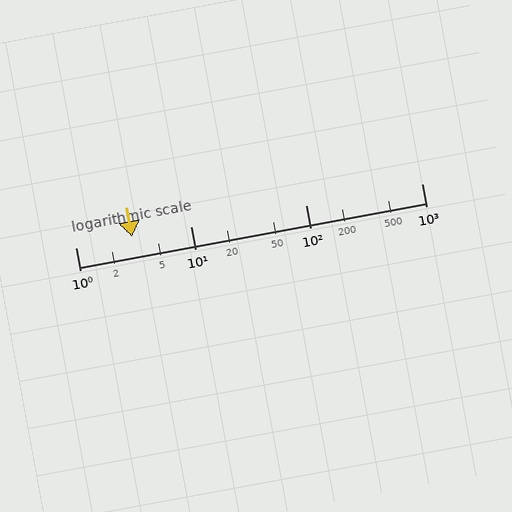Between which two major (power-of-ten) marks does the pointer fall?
The pointer is between 1 and 10.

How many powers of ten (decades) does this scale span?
The scale spans 3 decades, from 1 to 1000.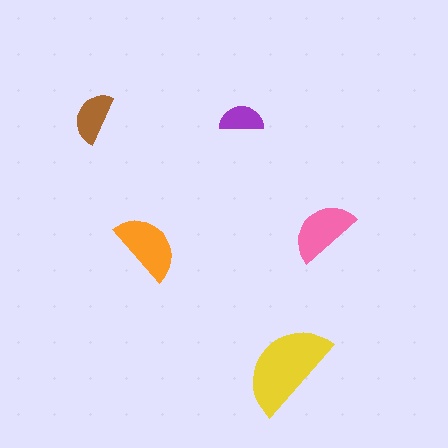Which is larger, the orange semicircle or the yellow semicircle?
The yellow one.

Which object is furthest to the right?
The pink semicircle is rightmost.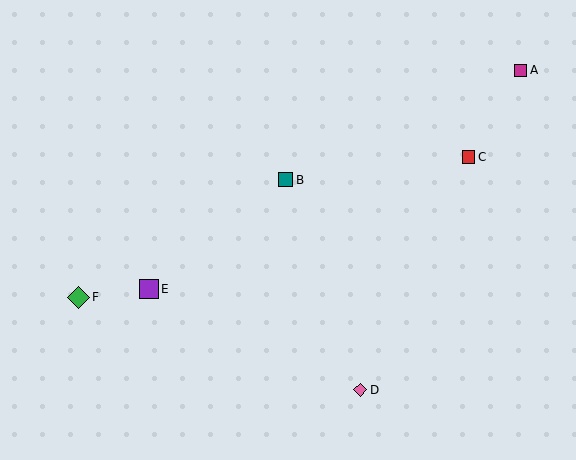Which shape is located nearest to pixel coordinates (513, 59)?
The magenta square (labeled A) at (521, 70) is nearest to that location.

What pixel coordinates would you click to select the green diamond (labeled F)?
Click at (78, 297) to select the green diamond F.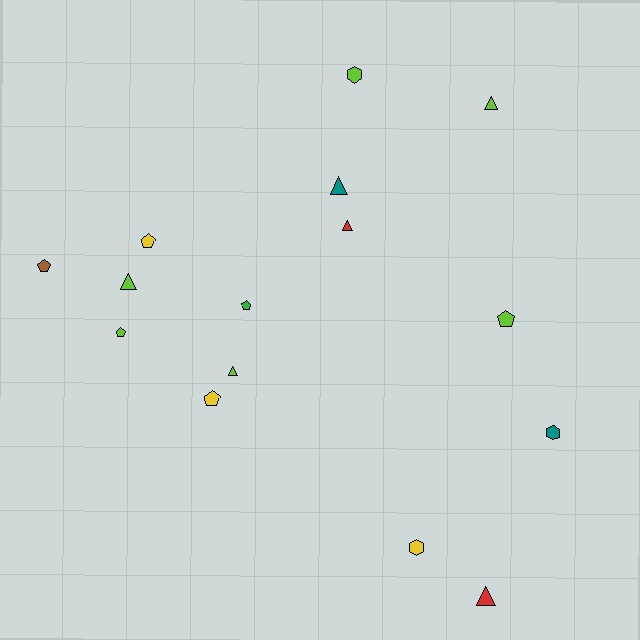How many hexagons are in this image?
There are 3 hexagons.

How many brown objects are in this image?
There is 1 brown object.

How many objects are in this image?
There are 15 objects.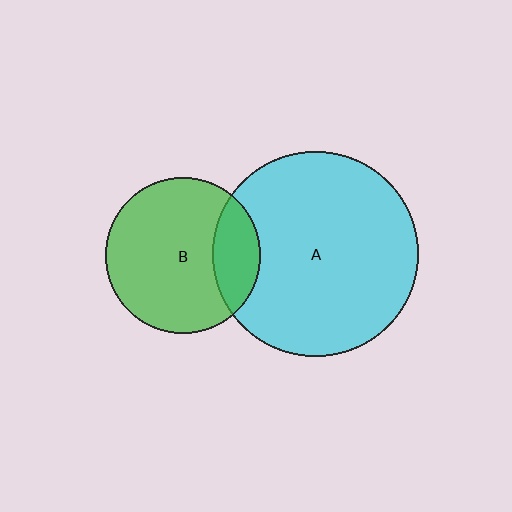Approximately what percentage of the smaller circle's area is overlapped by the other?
Approximately 20%.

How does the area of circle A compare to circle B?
Approximately 1.8 times.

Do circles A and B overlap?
Yes.